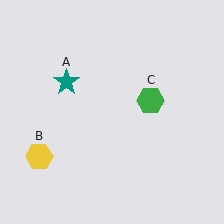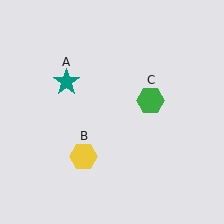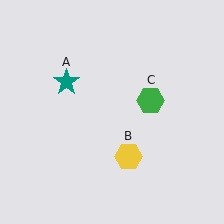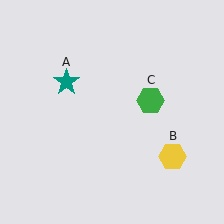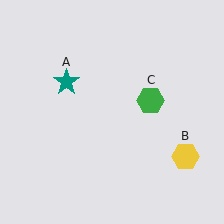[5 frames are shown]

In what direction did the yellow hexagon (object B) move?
The yellow hexagon (object B) moved right.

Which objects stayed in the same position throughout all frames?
Teal star (object A) and green hexagon (object C) remained stationary.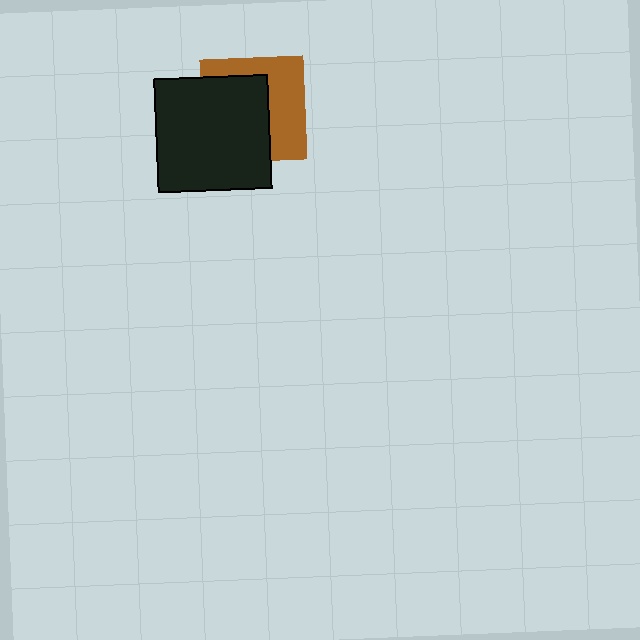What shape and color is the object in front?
The object in front is a black rectangle.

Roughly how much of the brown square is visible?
A small part of it is visible (roughly 45%).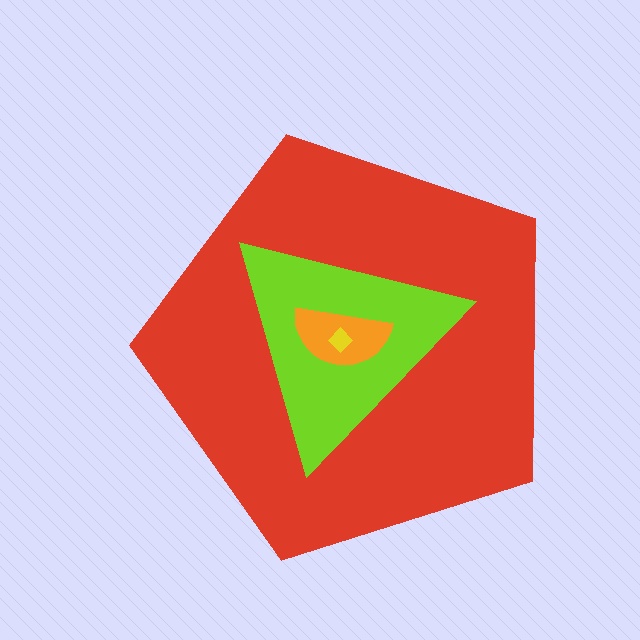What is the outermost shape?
The red pentagon.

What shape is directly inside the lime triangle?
The orange semicircle.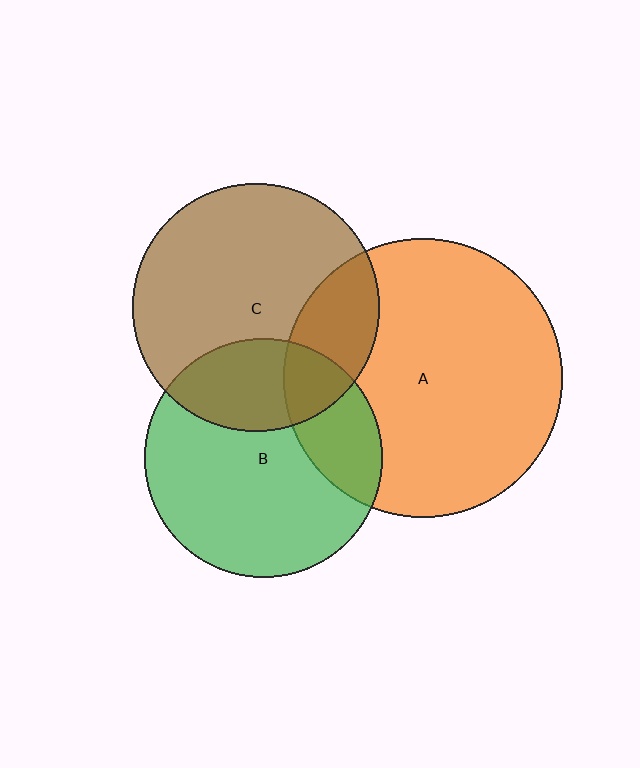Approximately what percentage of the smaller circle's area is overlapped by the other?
Approximately 25%.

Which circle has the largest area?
Circle A (orange).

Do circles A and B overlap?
Yes.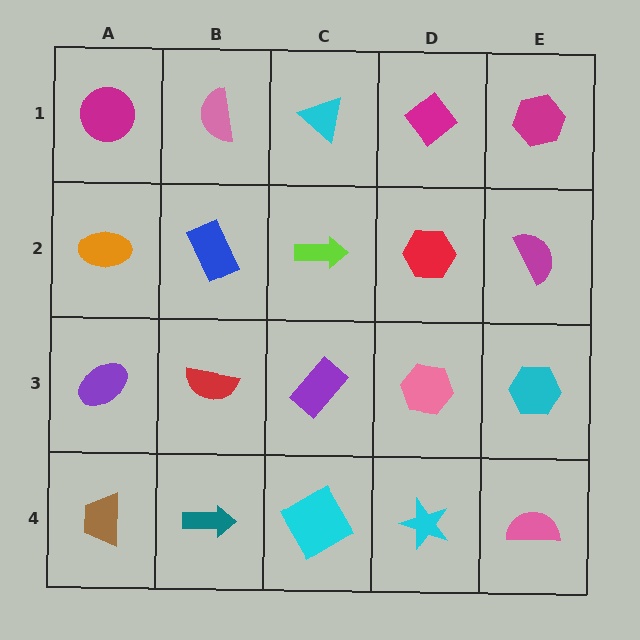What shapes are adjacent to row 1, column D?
A red hexagon (row 2, column D), a cyan triangle (row 1, column C), a magenta hexagon (row 1, column E).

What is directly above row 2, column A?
A magenta circle.